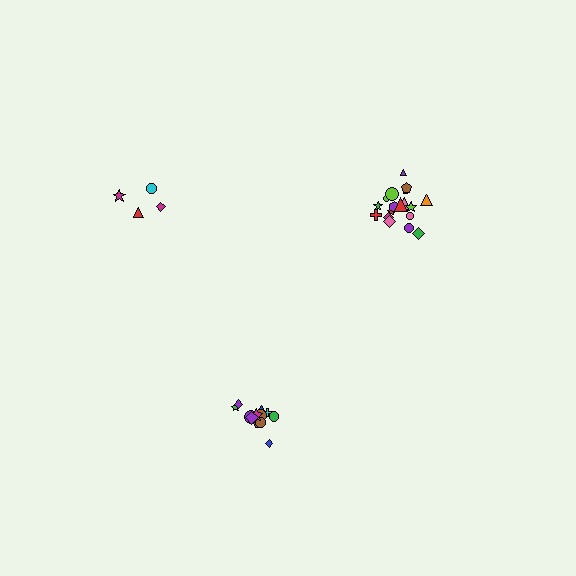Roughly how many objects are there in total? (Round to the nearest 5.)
Roughly 35 objects in total.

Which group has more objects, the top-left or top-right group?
The top-right group.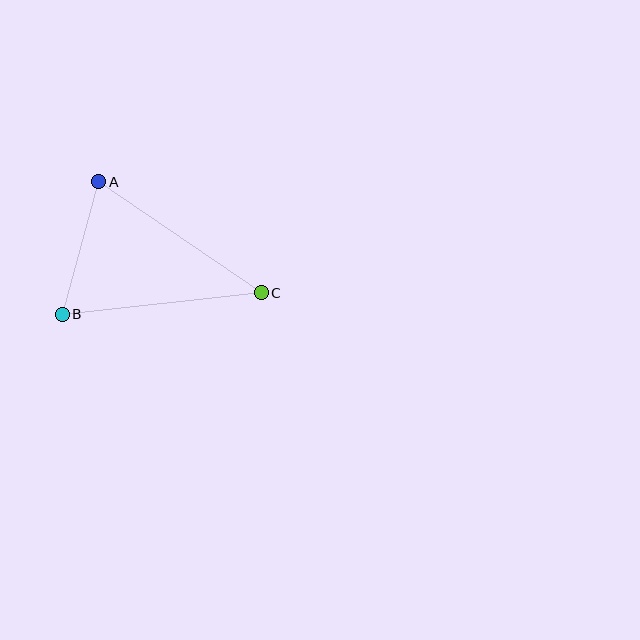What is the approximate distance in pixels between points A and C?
The distance between A and C is approximately 197 pixels.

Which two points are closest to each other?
Points A and B are closest to each other.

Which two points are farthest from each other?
Points B and C are farthest from each other.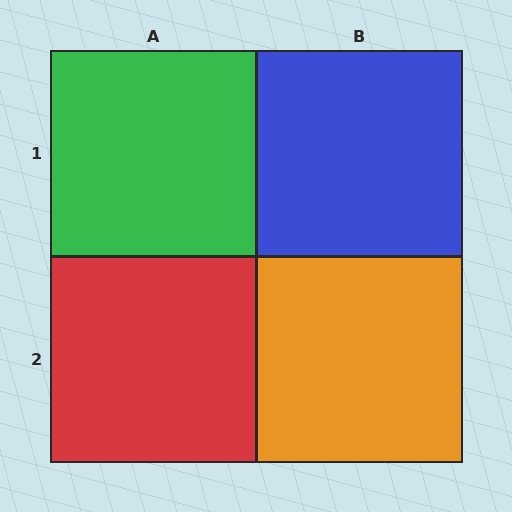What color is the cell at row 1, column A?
Green.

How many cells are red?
1 cell is red.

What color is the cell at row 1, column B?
Blue.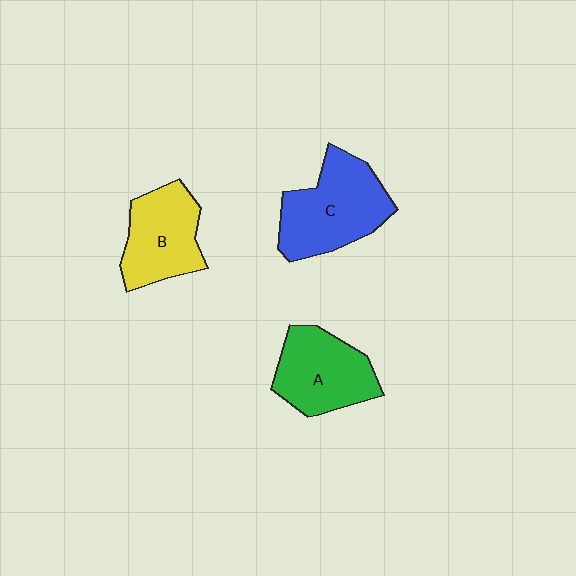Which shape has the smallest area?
Shape B (yellow).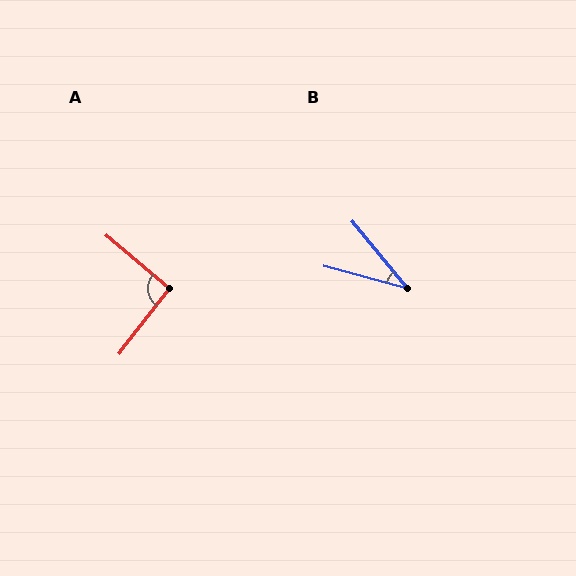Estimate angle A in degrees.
Approximately 93 degrees.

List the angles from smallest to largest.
B (36°), A (93°).